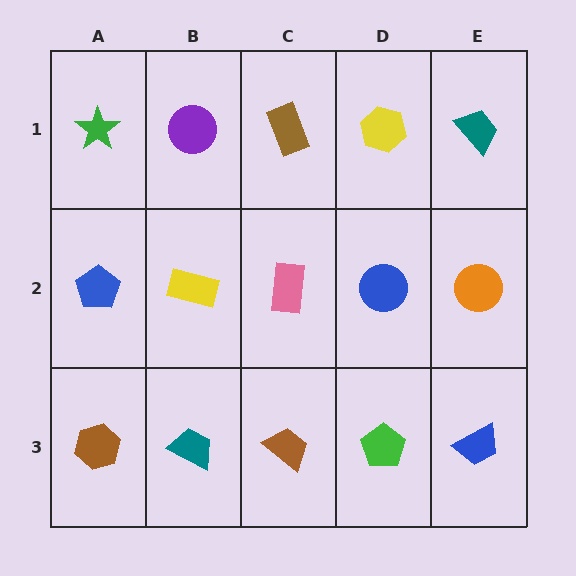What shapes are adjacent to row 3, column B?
A yellow rectangle (row 2, column B), a brown hexagon (row 3, column A), a brown trapezoid (row 3, column C).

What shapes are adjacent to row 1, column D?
A blue circle (row 2, column D), a brown rectangle (row 1, column C), a teal trapezoid (row 1, column E).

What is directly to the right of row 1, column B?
A brown rectangle.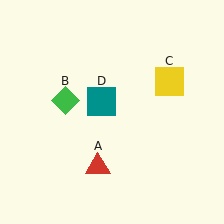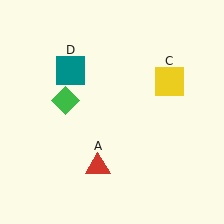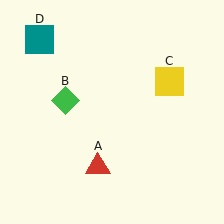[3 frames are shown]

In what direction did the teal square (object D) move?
The teal square (object D) moved up and to the left.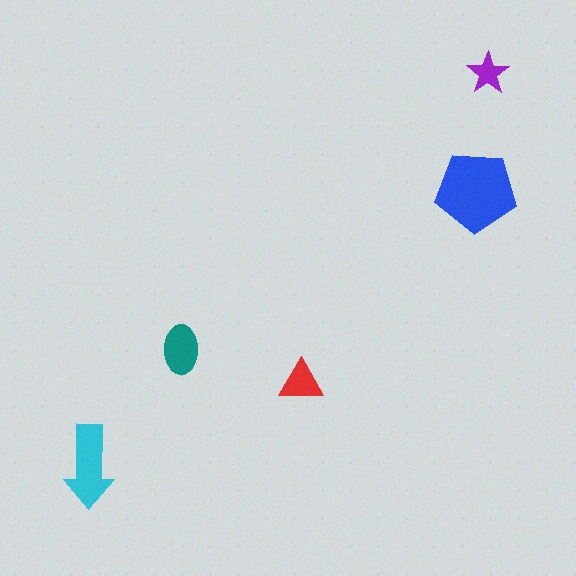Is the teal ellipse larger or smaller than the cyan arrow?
Smaller.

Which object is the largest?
The blue pentagon.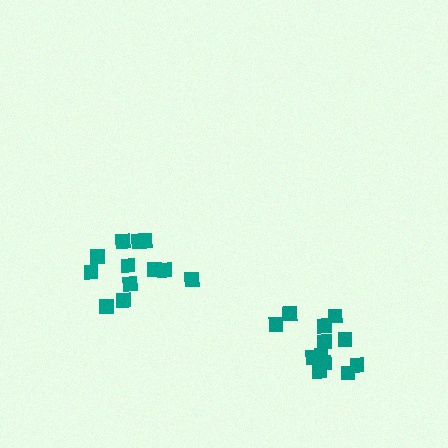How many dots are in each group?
Group 1: 12 dots, Group 2: 12 dots (24 total).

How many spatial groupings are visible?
There are 2 spatial groupings.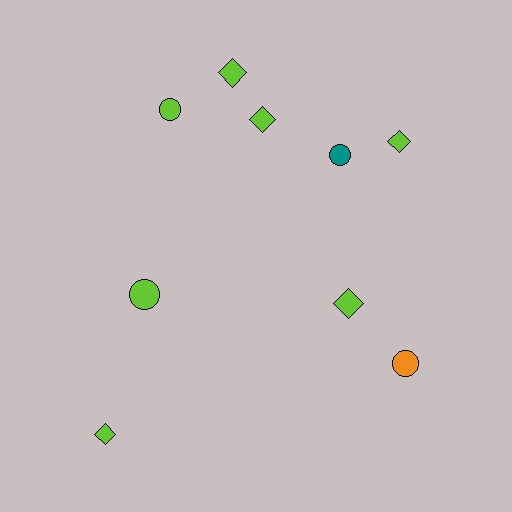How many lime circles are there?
There are 2 lime circles.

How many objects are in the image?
There are 9 objects.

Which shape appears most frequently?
Diamond, with 5 objects.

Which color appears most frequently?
Lime, with 7 objects.